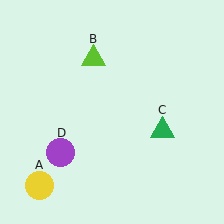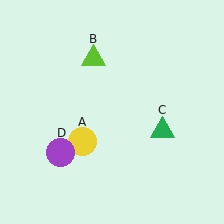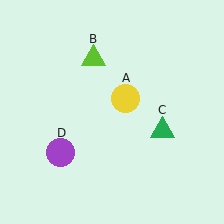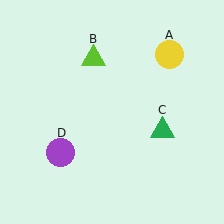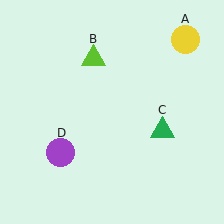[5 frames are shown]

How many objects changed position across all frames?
1 object changed position: yellow circle (object A).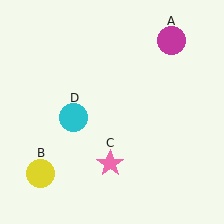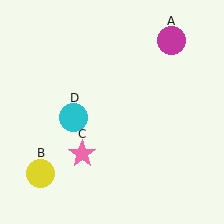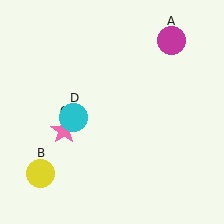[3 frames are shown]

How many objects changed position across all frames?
1 object changed position: pink star (object C).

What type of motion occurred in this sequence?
The pink star (object C) rotated clockwise around the center of the scene.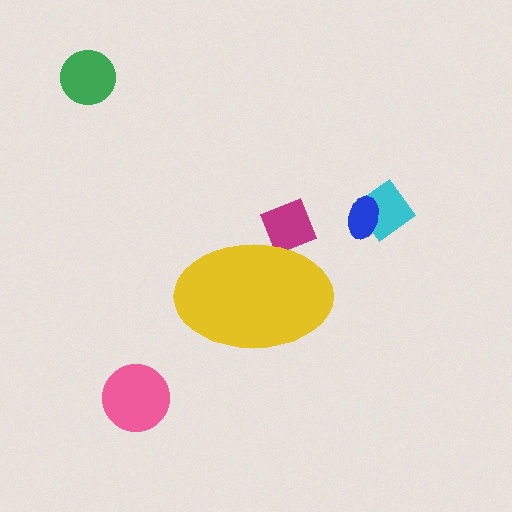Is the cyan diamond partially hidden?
No, the cyan diamond is fully visible.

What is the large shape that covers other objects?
A yellow ellipse.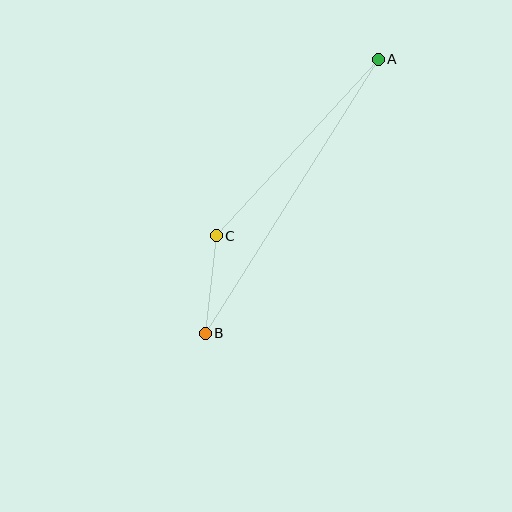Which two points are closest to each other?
Points B and C are closest to each other.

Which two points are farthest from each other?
Points A and B are farthest from each other.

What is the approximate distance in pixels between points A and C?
The distance between A and C is approximately 239 pixels.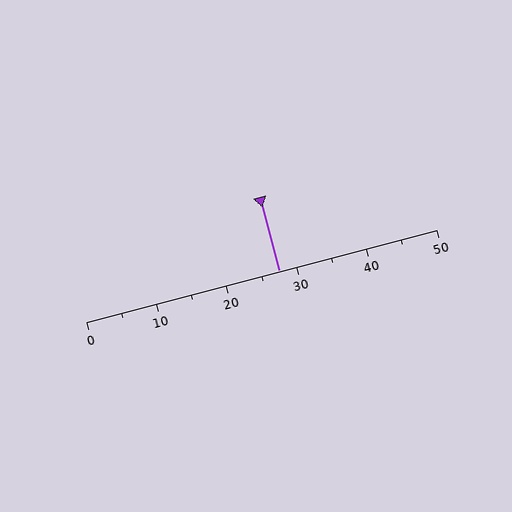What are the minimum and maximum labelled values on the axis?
The axis runs from 0 to 50.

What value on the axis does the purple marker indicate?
The marker indicates approximately 27.5.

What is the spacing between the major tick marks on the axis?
The major ticks are spaced 10 apart.